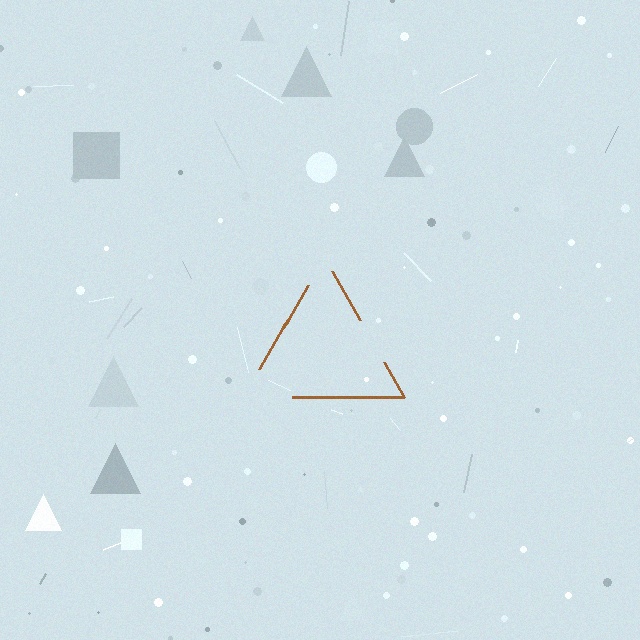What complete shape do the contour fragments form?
The contour fragments form a triangle.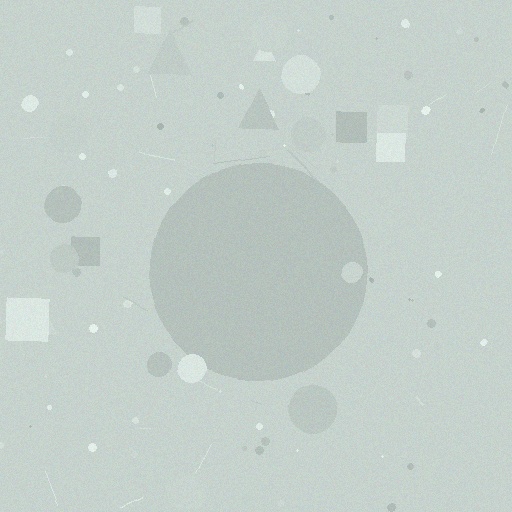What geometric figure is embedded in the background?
A circle is embedded in the background.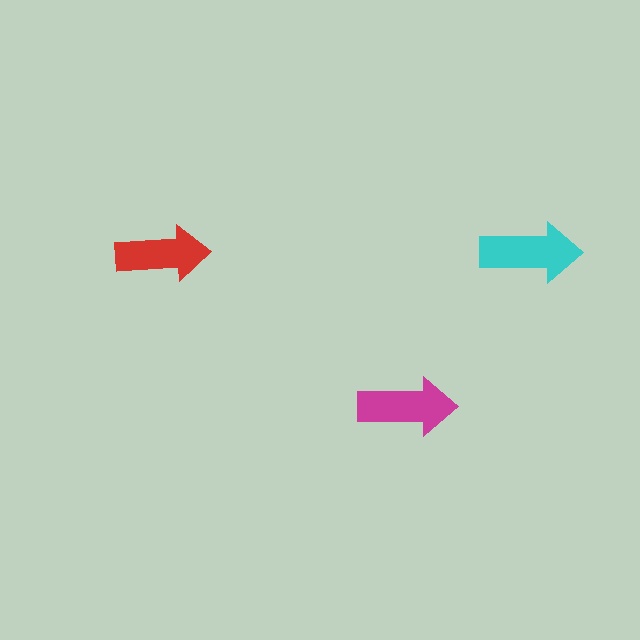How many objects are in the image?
There are 3 objects in the image.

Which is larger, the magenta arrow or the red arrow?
The magenta one.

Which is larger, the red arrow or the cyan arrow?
The cyan one.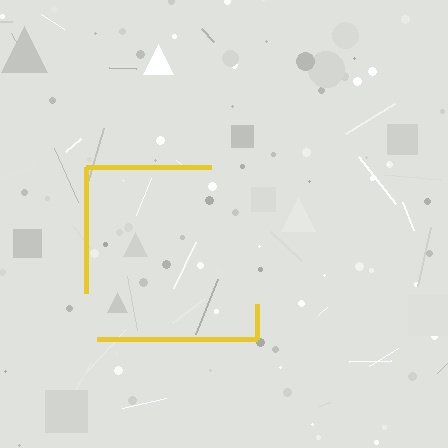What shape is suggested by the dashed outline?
The dashed outline suggests a square.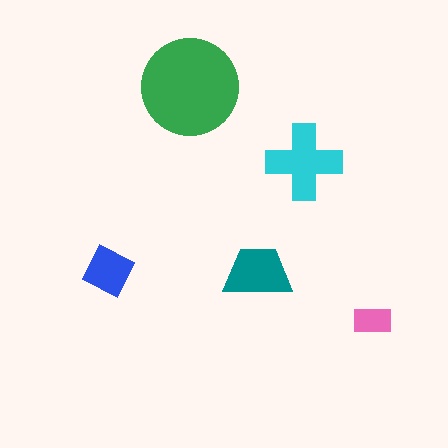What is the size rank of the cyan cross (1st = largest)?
2nd.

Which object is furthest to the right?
The pink rectangle is rightmost.